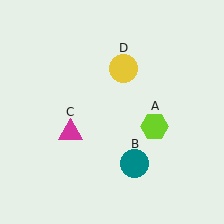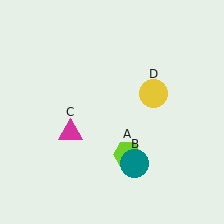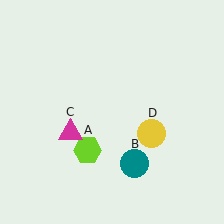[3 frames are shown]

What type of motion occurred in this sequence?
The lime hexagon (object A), yellow circle (object D) rotated clockwise around the center of the scene.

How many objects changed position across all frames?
2 objects changed position: lime hexagon (object A), yellow circle (object D).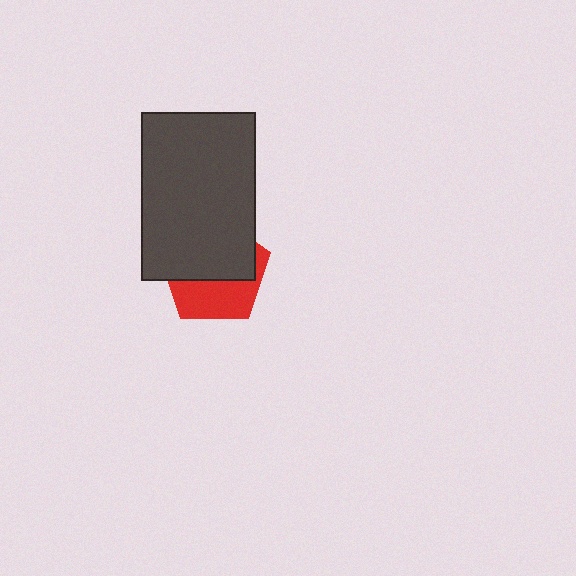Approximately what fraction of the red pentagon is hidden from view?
Roughly 59% of the red pentagon is hidden behind the dark gray rectangle.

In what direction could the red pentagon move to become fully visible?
The red pentagon could move down. That would shift it out from behind the dark gray rectangle entirely.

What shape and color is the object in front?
The object in front is a dark gray rectangle.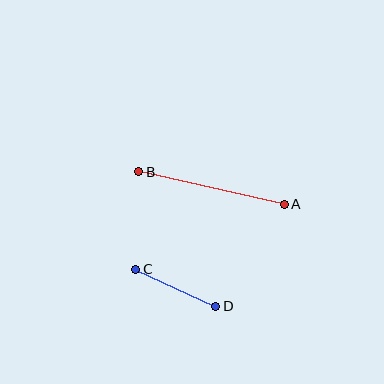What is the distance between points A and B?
The distance is approximately 149 pixels.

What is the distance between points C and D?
The distance is approximately 88 pixels.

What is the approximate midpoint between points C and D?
The midpoint is at approximately (176, 288) pixels.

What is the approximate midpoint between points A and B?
The midpoint is at approximately (212, 188) pixels.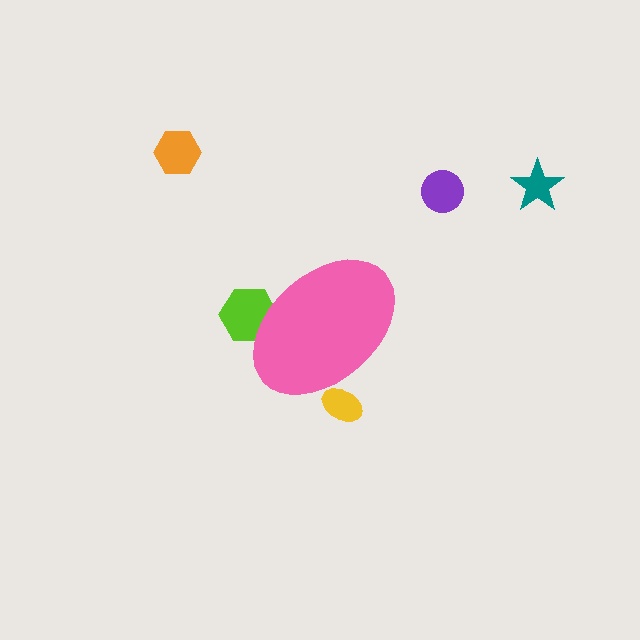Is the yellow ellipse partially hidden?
Yes, the yellow ellipse is partially hidden behind the pink ellipse.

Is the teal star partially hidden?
No, the teal star is fully visible.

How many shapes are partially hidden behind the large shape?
2 shapes are partially hidden.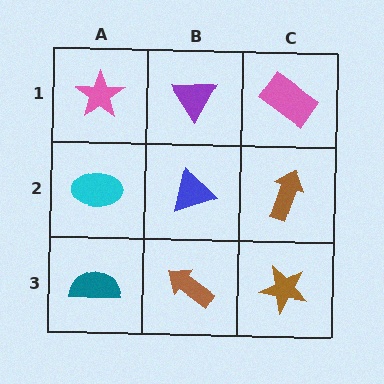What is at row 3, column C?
A brown star.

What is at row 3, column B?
A brown arrow.